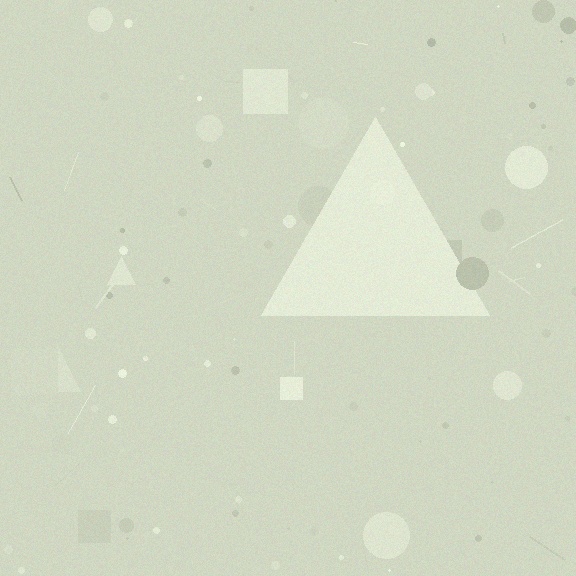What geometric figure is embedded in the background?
A triangle is embedded in the background.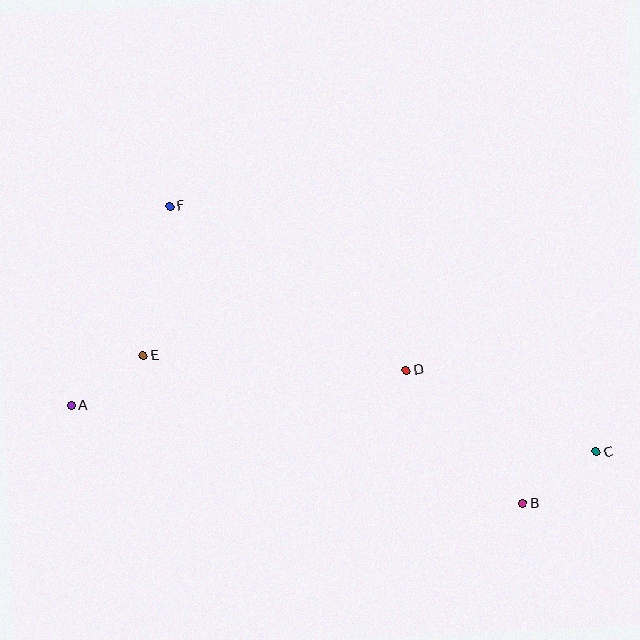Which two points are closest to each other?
Points A and E are closest to each other.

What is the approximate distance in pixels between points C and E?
The distance between C and E is approximately 463 pixels.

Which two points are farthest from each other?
Points A and C are farthest from each other.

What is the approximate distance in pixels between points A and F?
The distance between A and F is approximately 223 pixels.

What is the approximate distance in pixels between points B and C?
The distance between B and C is approximately 90 pixels.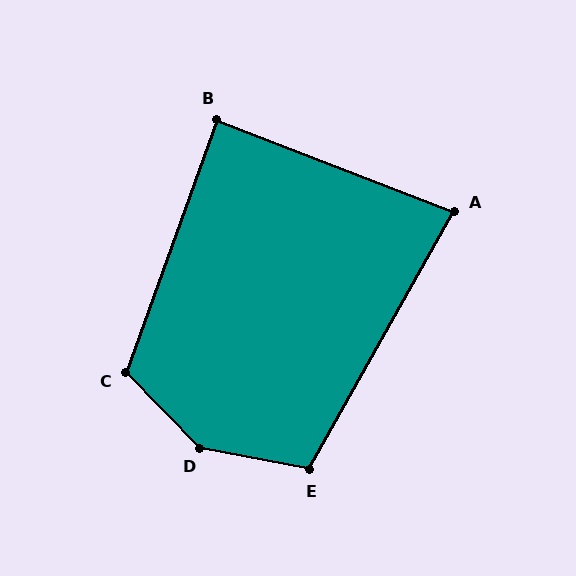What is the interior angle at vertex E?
Approximately 108 degrees (obtuse).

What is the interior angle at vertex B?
Approximately 89 degrees (approximately right).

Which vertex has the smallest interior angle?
A, at approximately 82 degrees.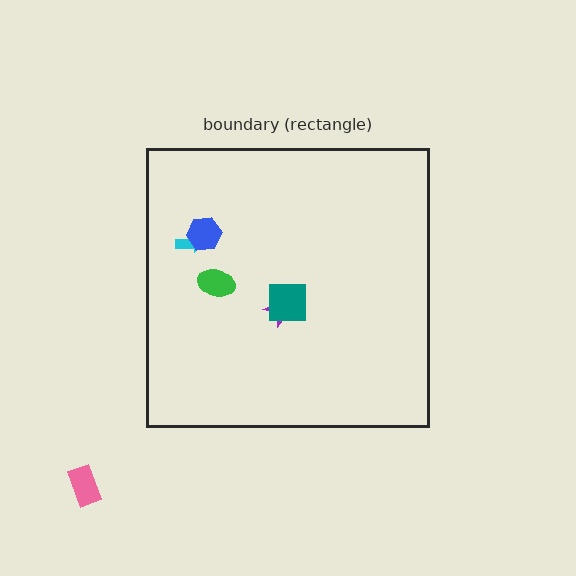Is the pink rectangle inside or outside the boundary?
Outside.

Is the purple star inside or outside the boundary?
Inside.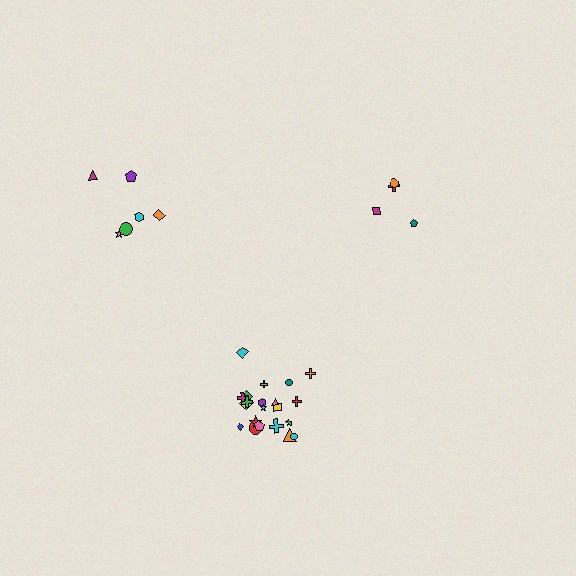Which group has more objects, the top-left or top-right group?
The top-left group.